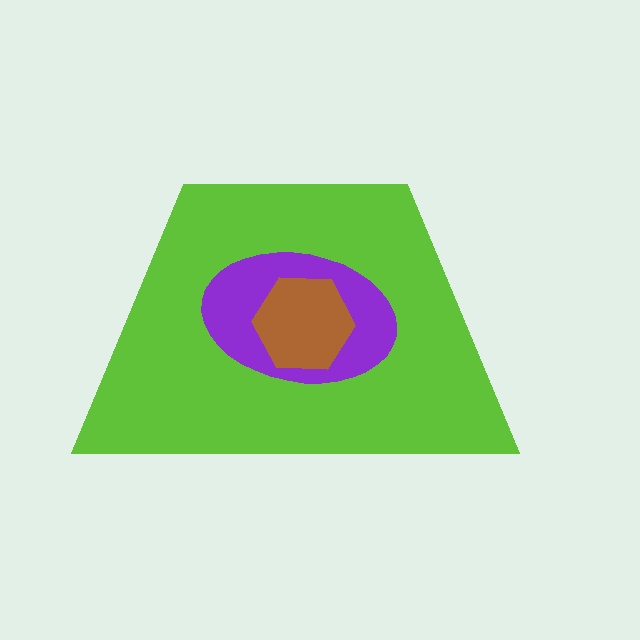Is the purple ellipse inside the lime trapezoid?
Yes.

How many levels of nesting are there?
3.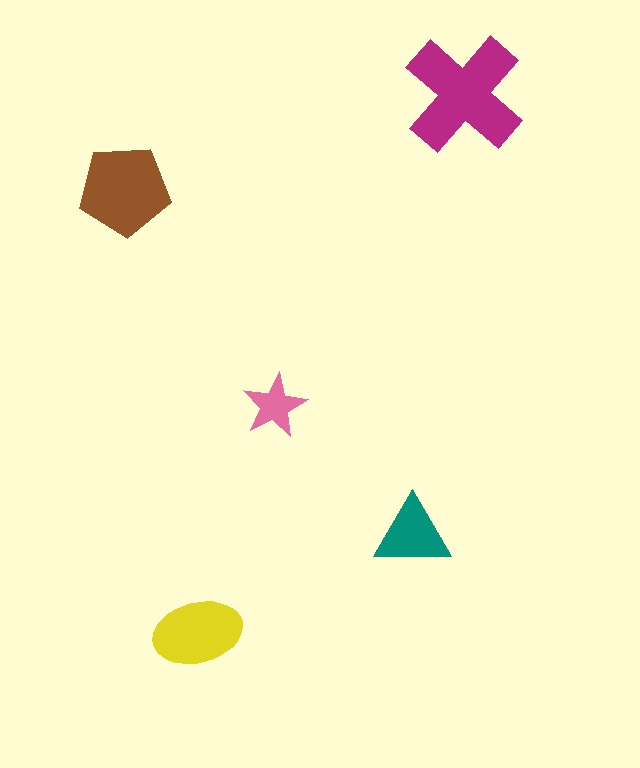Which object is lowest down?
The yellow ellipse is bottommost.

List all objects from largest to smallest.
The magenta cross, the brown pentagon, the yellow ellipse, the teal triangle, the pink star.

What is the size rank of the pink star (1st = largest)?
5th.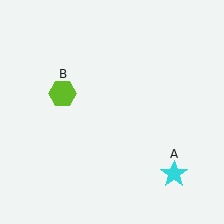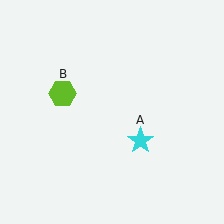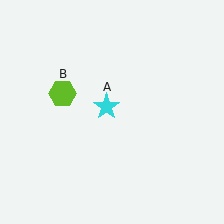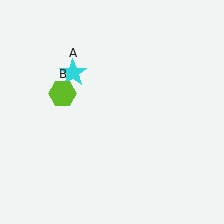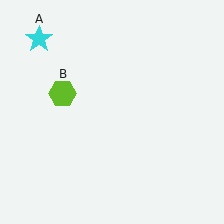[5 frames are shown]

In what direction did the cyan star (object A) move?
The cyan star (object A) moved up and to the left.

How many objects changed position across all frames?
1 object changed position: cyan star (object A).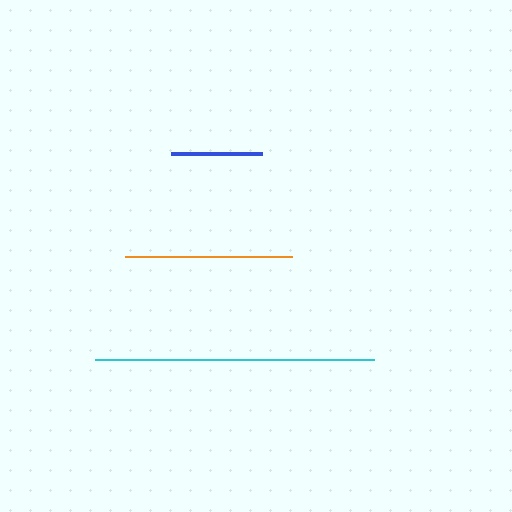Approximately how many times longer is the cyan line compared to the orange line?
The cyan line is approximately 1.7 times the length of the orange line.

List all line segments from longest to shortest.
From longest to shortest: cyan, orange, blue.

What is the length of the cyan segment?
The cyan segment is approximately 280 pixels long.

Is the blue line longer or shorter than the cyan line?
The cyan line is longer than the blue line.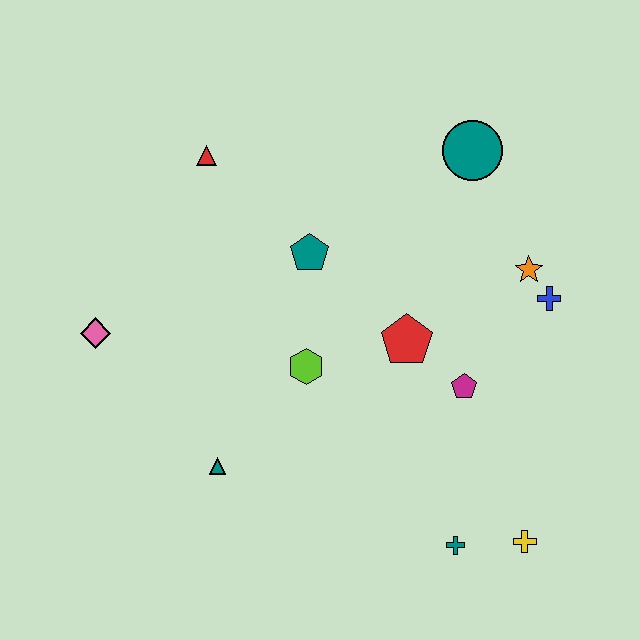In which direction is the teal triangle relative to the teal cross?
The teal triangle is to the left of the teal cross.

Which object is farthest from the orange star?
The pink diamond is farthest from the orange star.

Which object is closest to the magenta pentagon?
The red pentagon is closest to the magenta pentagon.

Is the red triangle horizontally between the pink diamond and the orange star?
Yes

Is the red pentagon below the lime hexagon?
No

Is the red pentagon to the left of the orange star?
Yes